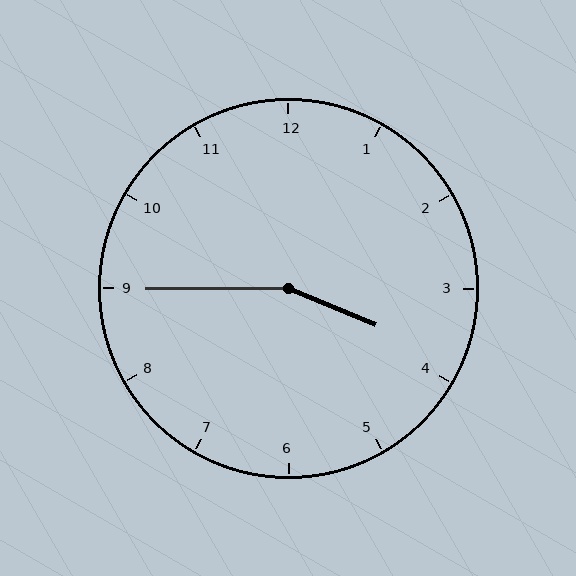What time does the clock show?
3:45.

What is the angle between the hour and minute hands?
Approximately 158 degrees.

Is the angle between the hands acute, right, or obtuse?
It is obtuse.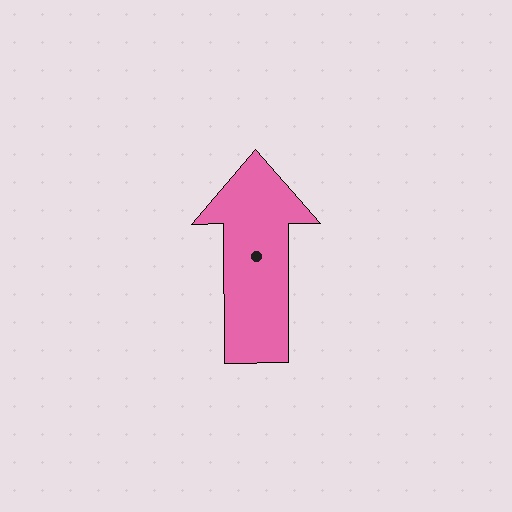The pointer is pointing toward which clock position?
Roughly 12 o'clock.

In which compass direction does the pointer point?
North.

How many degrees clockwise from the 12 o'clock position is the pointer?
Approximately 360 degrees.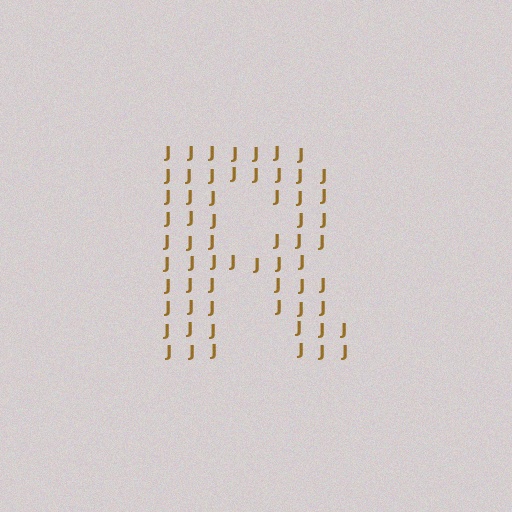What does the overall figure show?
The overall figure shows the letter R.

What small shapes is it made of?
It is made of small letter J's.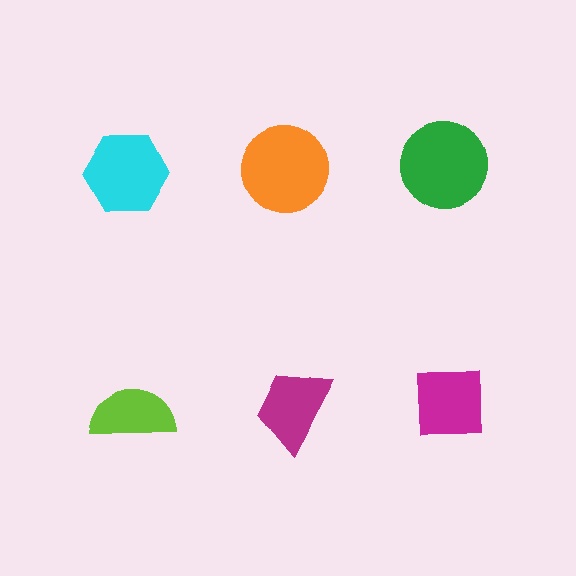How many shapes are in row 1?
3 shapes.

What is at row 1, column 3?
A green circle.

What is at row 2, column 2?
A magenta trapezoid.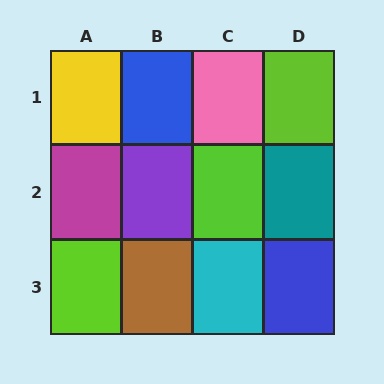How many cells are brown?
1 cell is brown.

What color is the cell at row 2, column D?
Teal.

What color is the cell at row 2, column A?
Magenta.